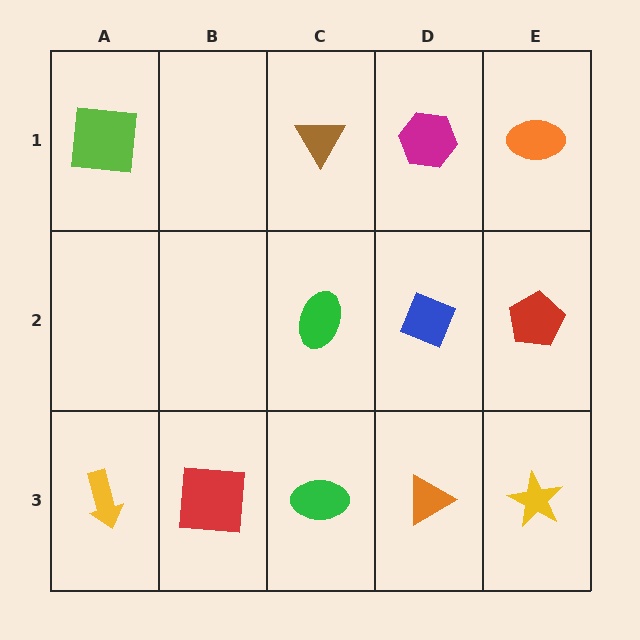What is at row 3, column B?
A red square.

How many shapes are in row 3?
5 shapes.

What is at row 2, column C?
A green ellipse.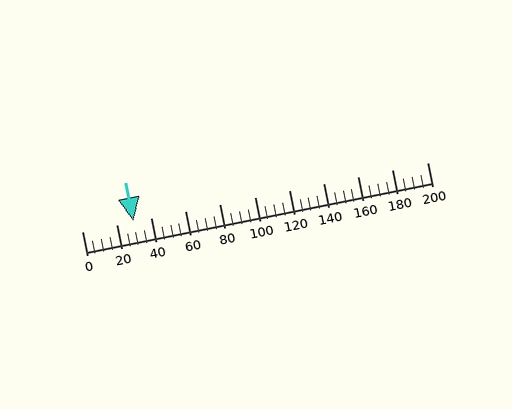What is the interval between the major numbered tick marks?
The major tick marks are spaced 20 units apart.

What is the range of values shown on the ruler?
The ruler shows values from 0 to 200.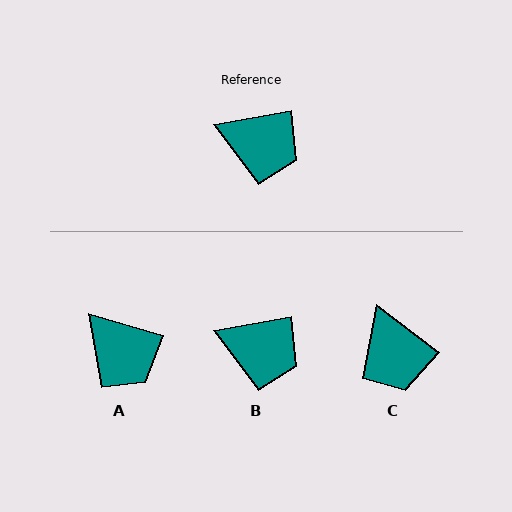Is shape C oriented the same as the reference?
No, it is off by about 47 degrees.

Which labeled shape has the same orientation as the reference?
B.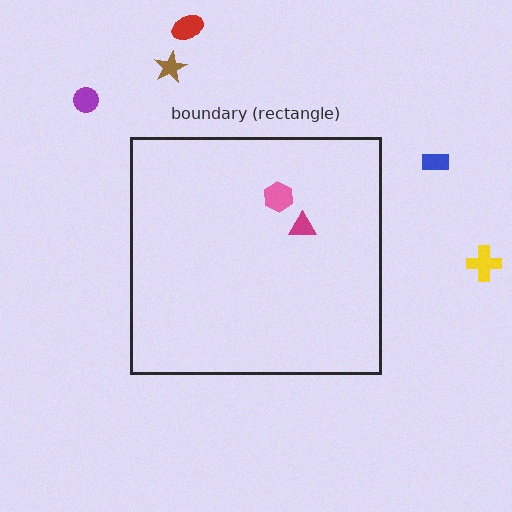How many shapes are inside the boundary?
2 inside, 5 outside.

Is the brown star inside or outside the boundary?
Outside.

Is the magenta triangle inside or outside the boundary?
Inside.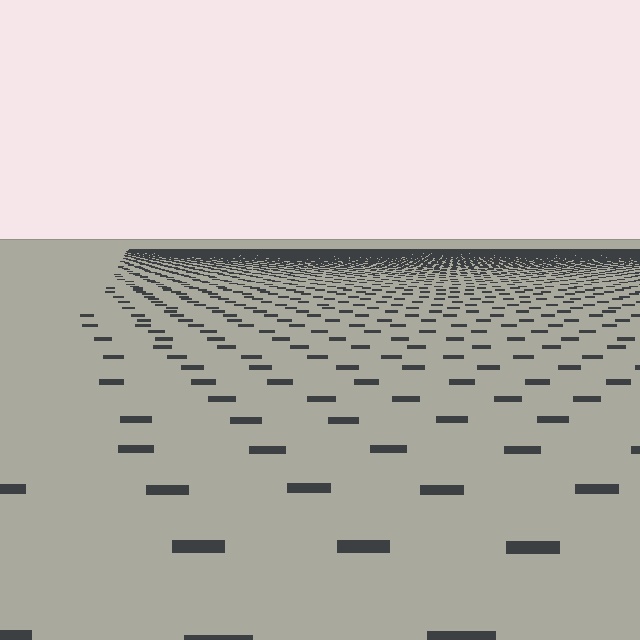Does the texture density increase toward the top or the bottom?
Density increases toward the top.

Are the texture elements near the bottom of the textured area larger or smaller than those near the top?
Larger. Near the bottom, elements are closer to the viewer and appear at a bigger on-screen size.